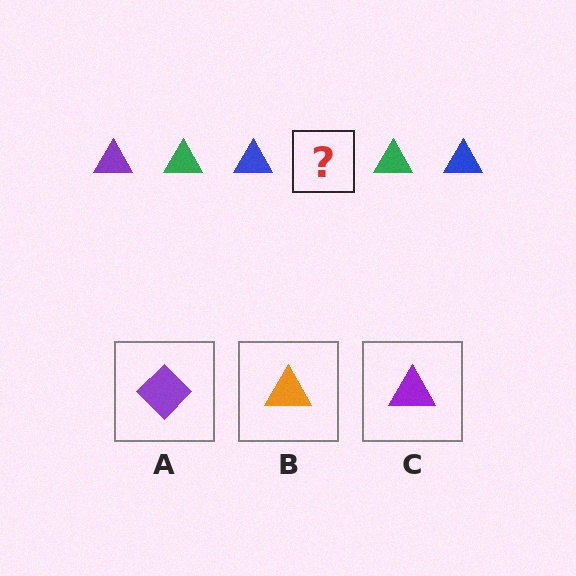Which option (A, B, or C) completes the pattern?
C.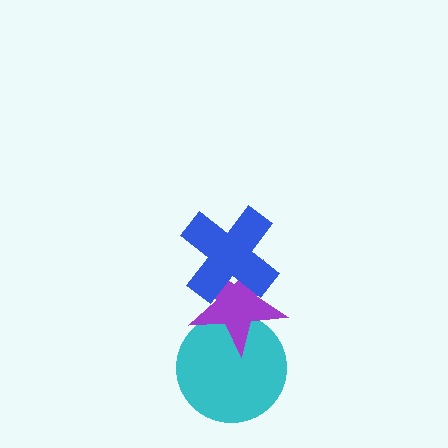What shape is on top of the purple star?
The blue cross is on top of the purple star.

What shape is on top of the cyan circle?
The purple star is on top of the cyan circle.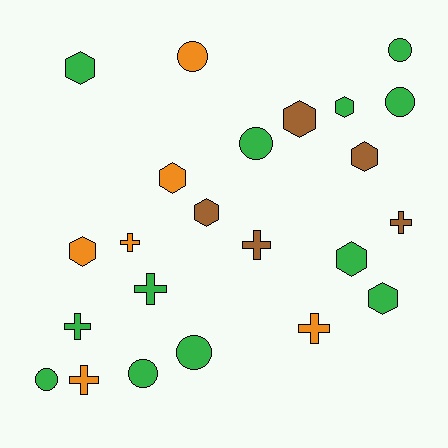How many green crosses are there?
There are 2 green crosses.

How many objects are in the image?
There are 23 objects.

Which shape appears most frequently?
Hexagon, with 9 objects.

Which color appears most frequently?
Green, with 12 objects.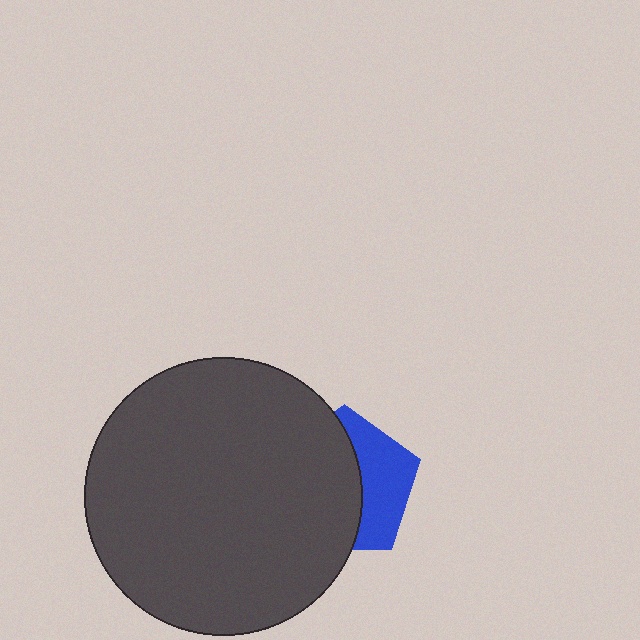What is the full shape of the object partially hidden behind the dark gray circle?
The partially hidden object is a blue pentagon.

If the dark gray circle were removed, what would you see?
You would see the complete blue pentagon.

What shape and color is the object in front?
The object in front is a dark gray circle.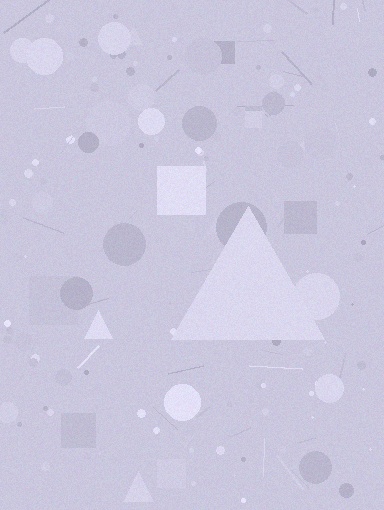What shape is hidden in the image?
A triangle is hidden in the image.